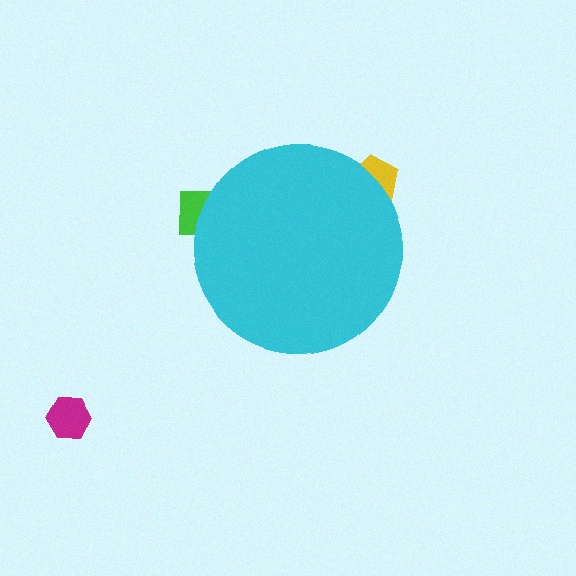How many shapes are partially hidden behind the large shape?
2 shapes are partially hidden.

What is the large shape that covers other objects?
A cyan circle.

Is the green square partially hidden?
Yes, the green square is partially hidden behind the cyan circle.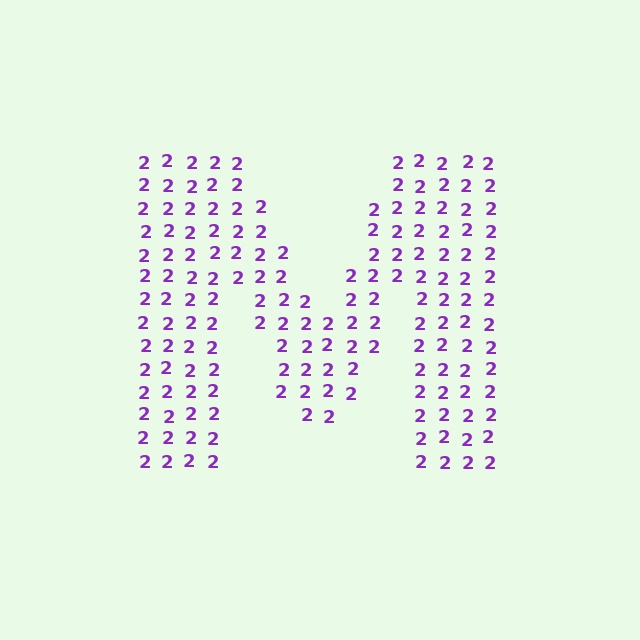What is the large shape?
The large shape is the letter M.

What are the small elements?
The small elements are digit 2's.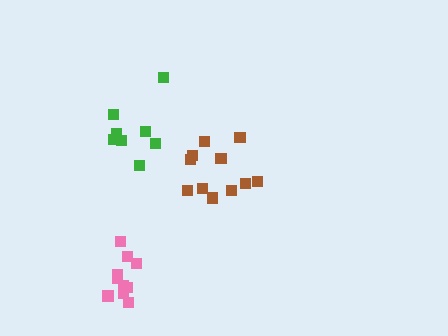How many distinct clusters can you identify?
There are 3 distinct clusters.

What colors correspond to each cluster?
The clusters are colored: brown, green, pink.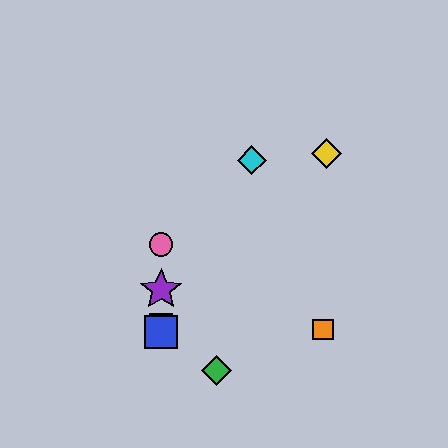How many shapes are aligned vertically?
4 shapes (the red square, the blue square, the purple star, the pink circle) are aligned vertically.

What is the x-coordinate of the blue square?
The blue square is at x≈161.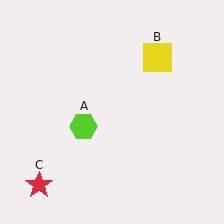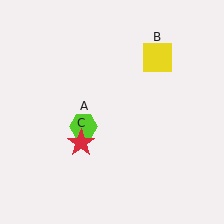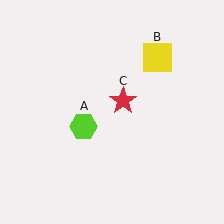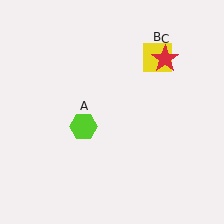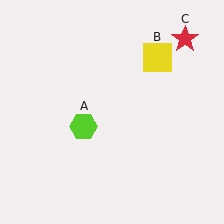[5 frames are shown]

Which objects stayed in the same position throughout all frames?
Lime hexagon (object A) and yellow square (object B) remained stationary.